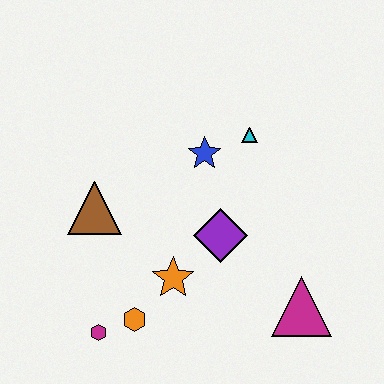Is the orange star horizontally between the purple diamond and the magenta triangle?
No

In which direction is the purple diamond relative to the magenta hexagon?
The purple diamond is to the right of the magenta hexagon.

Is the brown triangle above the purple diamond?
Yes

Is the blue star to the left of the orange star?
No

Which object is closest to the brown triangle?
The orange star is closest to the brown triangle.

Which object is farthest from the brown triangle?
The magenta triangle is farthest from the brown triangle.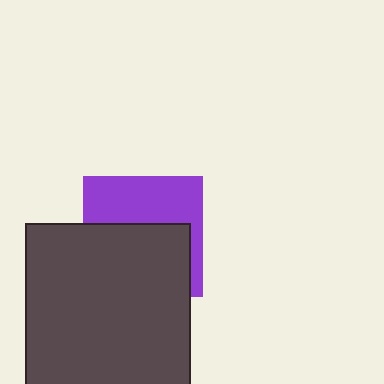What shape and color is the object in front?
The object in front is a dark gray rectangle.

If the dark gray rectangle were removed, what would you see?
You would see the complete purple square.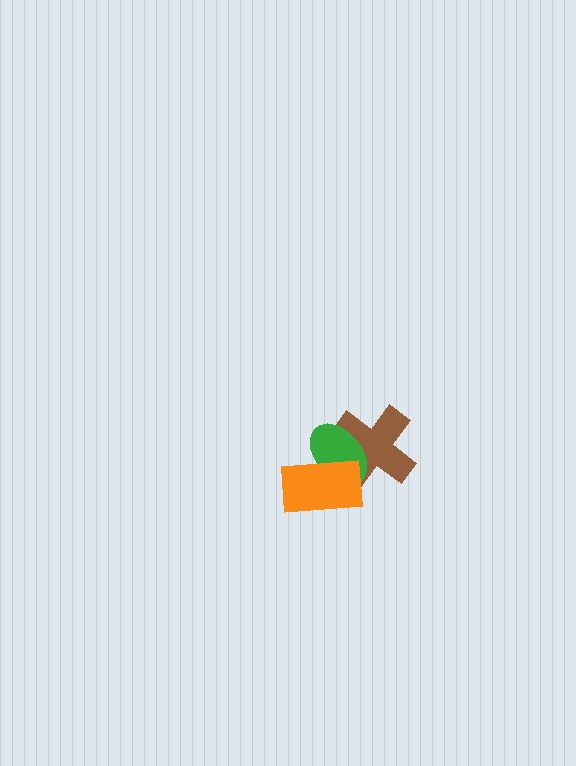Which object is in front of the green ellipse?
The orange rectangle is in front of the green ellipse.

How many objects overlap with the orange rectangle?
2 objects overlap with the orange rectangle.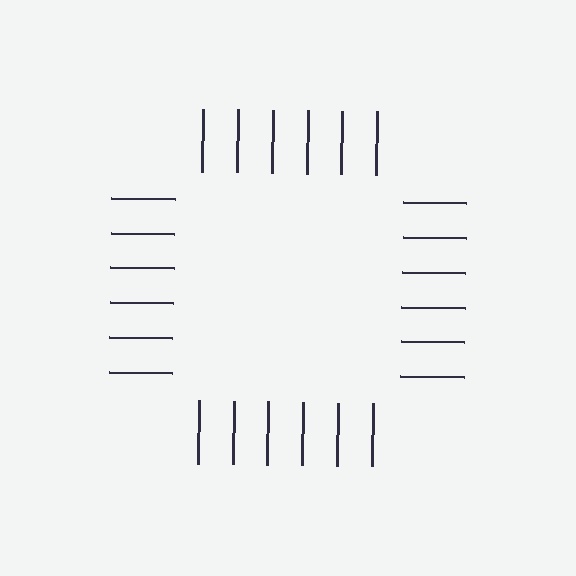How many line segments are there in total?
24 — 6 along each of the 4 edges.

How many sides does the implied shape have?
4 sides — the line-ends trace a square.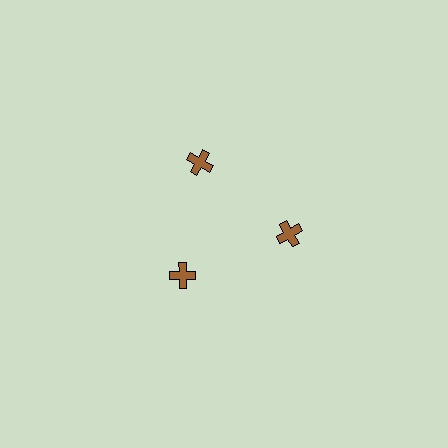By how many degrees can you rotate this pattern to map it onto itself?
The pattern maps onto itself every 120 degrees of rotation.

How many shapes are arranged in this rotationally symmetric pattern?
There are 3 shapes, arranged in 3 groups of 1.